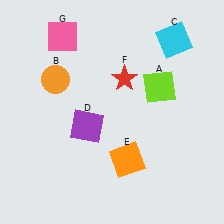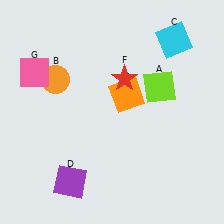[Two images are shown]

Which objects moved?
The objects that moved are: the purple square (D), the orange square (E), the pink square (G).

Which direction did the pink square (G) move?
The pink square (G) moved down.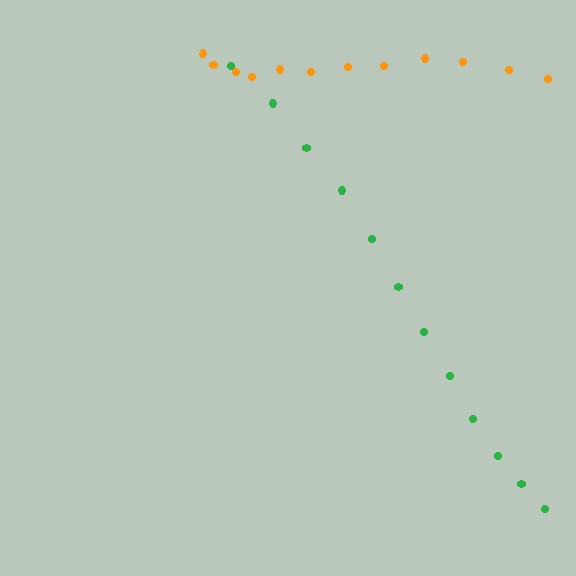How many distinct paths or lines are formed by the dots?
There are 2 distinct paths.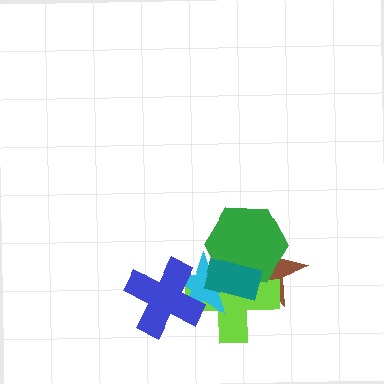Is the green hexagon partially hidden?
Yes, it is partially covered by another shape.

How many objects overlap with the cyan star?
5 objects overlap with the cyan star.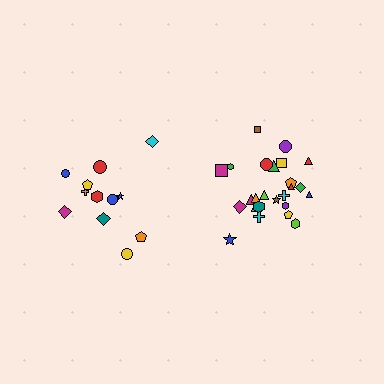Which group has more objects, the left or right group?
The right group.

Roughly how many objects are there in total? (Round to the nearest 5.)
Roughly 35 objects in total.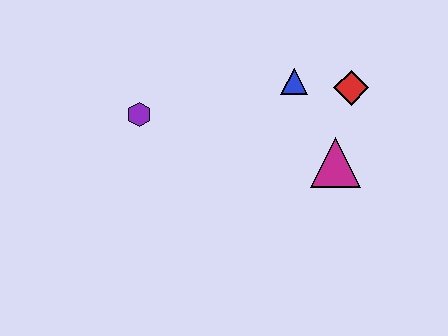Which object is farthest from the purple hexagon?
The red diamond is farthest from the purple hexagon.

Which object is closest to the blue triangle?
The red diamond is closest to the blue triangle.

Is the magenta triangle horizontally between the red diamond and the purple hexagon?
Yes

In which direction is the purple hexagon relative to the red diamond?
The purple hexagon is to the left of the red diamond.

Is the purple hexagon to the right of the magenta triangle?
No